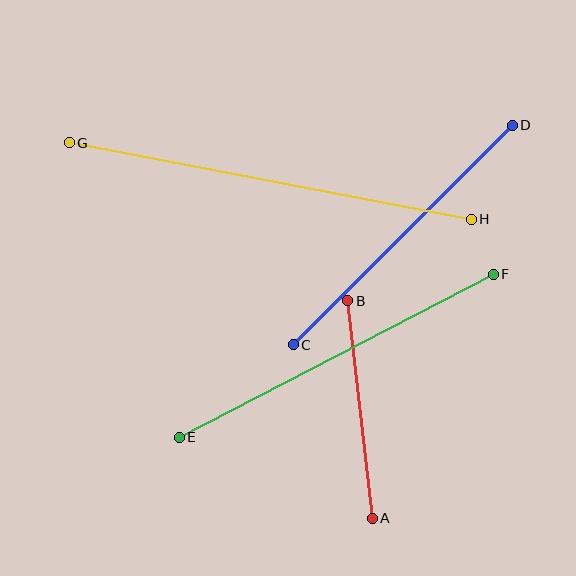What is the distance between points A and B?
The distance is approximately 219 pixels.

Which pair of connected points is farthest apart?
Points G and H are farthest apart.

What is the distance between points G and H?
The distance is approximately 409 pixels.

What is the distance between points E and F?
The distance is approximately 354 pixels.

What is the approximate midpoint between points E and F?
The midpoint is at approximately (336, 356) pixels.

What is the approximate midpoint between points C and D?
The midpoint is at approximately (403, 235) pixels.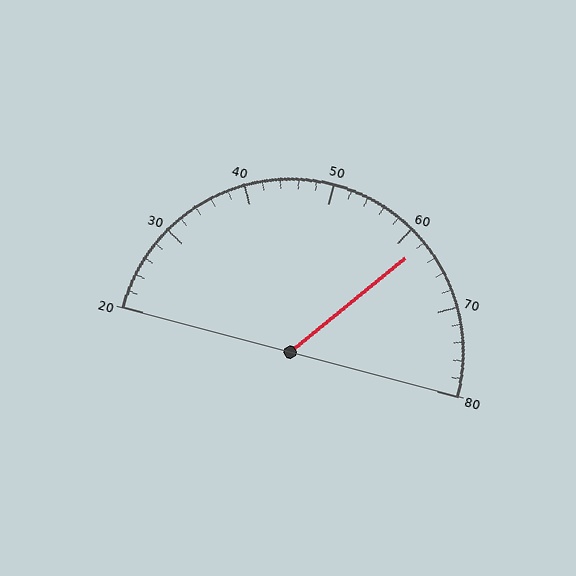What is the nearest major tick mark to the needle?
The nearest major tick mark is 60.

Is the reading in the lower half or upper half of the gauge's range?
The reading is in the upper half of the range (20 to 80).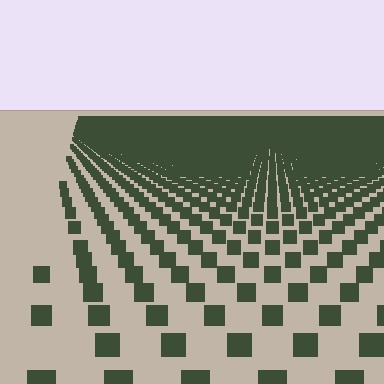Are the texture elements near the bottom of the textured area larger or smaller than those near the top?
Larger. Near the bottom, elements are closer to the viewer and appear at a bigger on-screen size.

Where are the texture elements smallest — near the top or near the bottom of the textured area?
Near the top.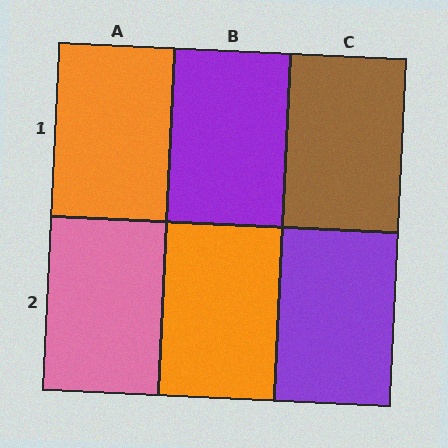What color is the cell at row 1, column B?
Purple.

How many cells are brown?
1 cell is brown.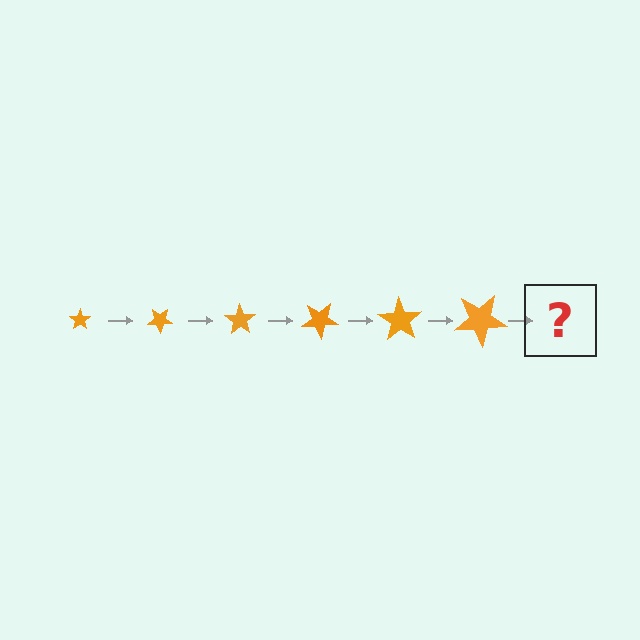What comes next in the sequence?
The next element should be a star, larger than the previous one and rotated 210 degrees from the start.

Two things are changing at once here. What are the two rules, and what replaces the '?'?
The two rules are that the star grows larger each step and it rotates 35 degrees each step. The '?' should be a star, larger than the previous one and rotated 210 degrees from the start.